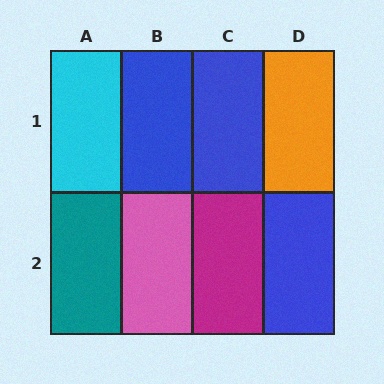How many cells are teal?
1 cell is teal.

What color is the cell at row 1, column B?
Blue.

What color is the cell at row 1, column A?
Cyan.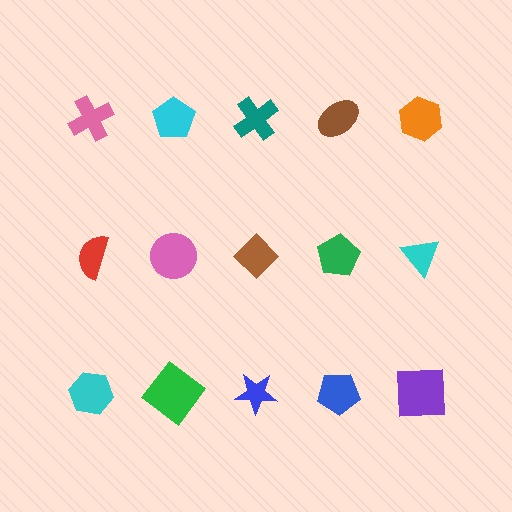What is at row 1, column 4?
A brown ellipse.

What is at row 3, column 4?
A blue pentagon.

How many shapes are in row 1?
5 shapes.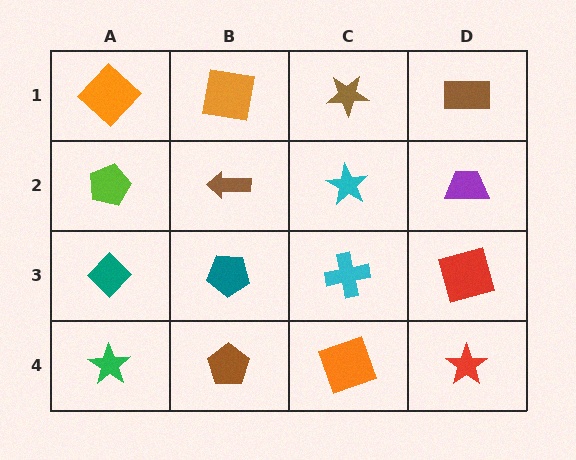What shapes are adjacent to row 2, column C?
A brown star (row 1, column C), a cyan cross (row 3, column C), a brown arrow (row 2, column B), a purple trapezoid (row 2, column D).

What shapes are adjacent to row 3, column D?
A purple trapezoid (row 2, column D), a red star (row 4, column D), a cyan cross (row 3, column C).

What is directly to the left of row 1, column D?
A brown star.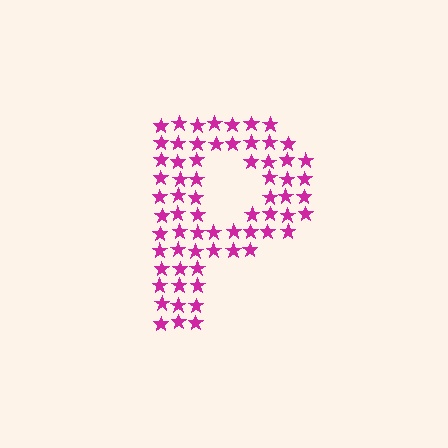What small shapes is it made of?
It is made of small stars.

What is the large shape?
The large shape is the letter P.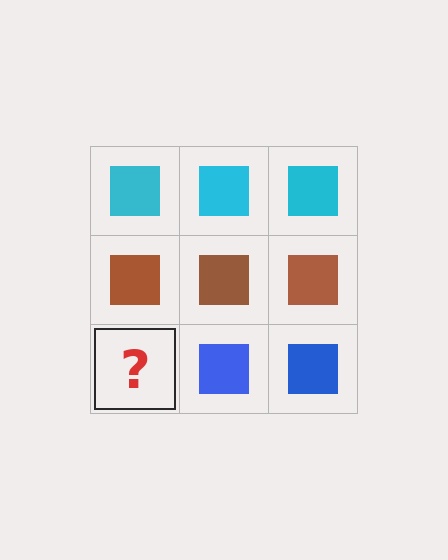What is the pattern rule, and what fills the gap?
The rule is that each row has a consistent color. The gap should be filled with a blue square.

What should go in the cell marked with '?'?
The missing cell should contain a blue square.